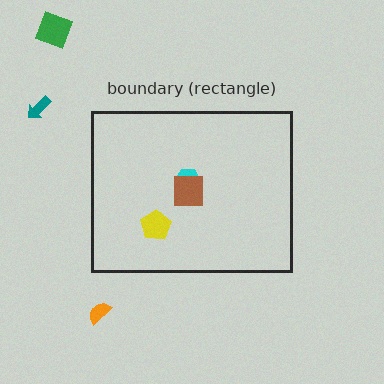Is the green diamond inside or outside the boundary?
Outside.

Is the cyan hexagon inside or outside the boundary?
Inside.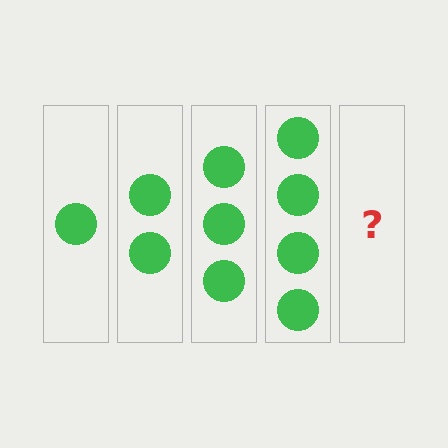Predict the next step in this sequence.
The next step is 5 circles.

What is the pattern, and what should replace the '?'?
The pattern is that each step adds one more circle. The '?' should be 5 circles.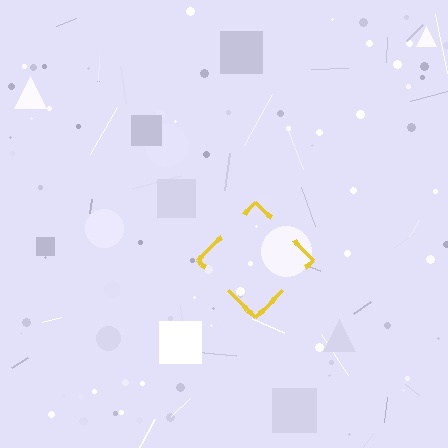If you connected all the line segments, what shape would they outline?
They would outline a diamond.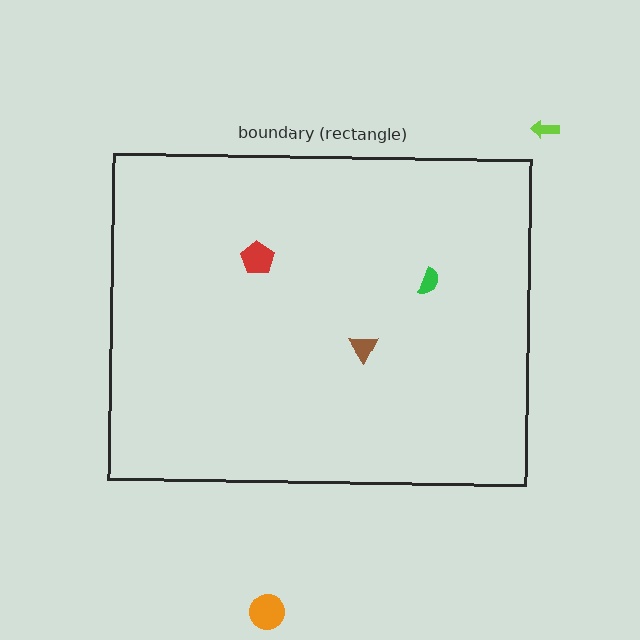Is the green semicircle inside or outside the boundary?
Inside.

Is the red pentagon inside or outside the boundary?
Inside.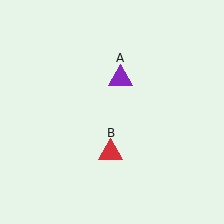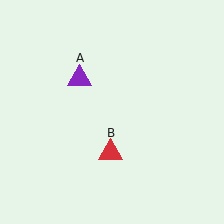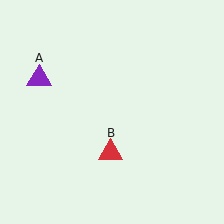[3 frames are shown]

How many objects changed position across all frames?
1 object changed position: purple triangle (object A).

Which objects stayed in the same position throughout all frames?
Red triangle (object B) remained stationary.